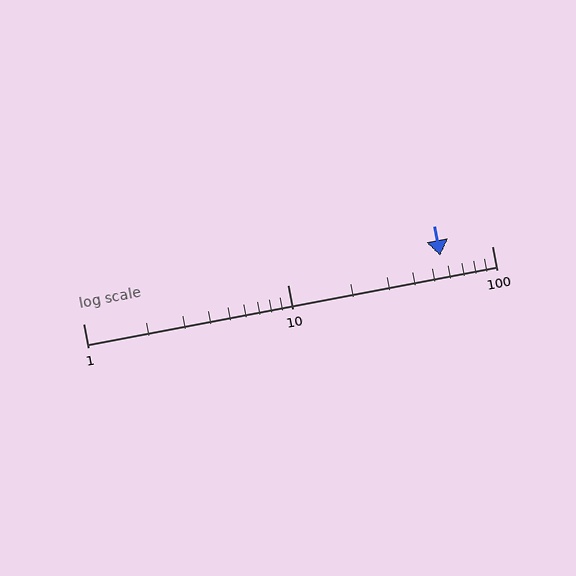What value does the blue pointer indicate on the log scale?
The pointer indicates approximately 56.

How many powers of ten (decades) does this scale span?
The scale spans 2 decades, from 1 to 100.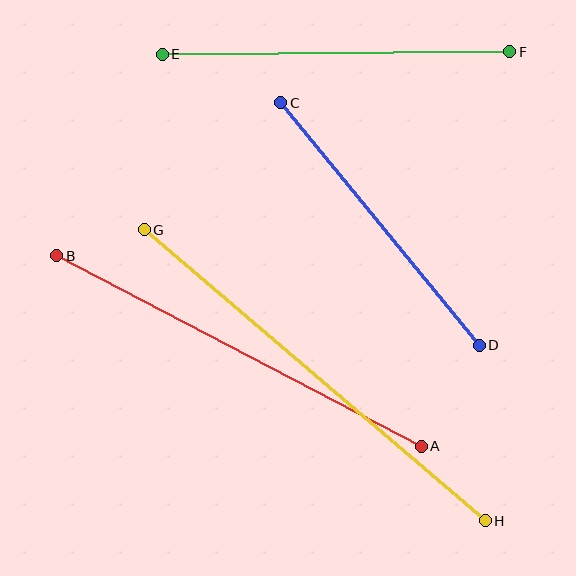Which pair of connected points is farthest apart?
Points G and H are farthest apart.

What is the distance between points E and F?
The distance is approximately 347 pixels.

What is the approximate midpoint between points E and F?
The midpoint is at approximately (336, 53) pixels.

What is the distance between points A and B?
The distance is approximately 411 pixels.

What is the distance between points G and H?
The distance is approximately 448 pixels.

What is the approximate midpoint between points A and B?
The midpoint is at approximately (239, 351) pixels.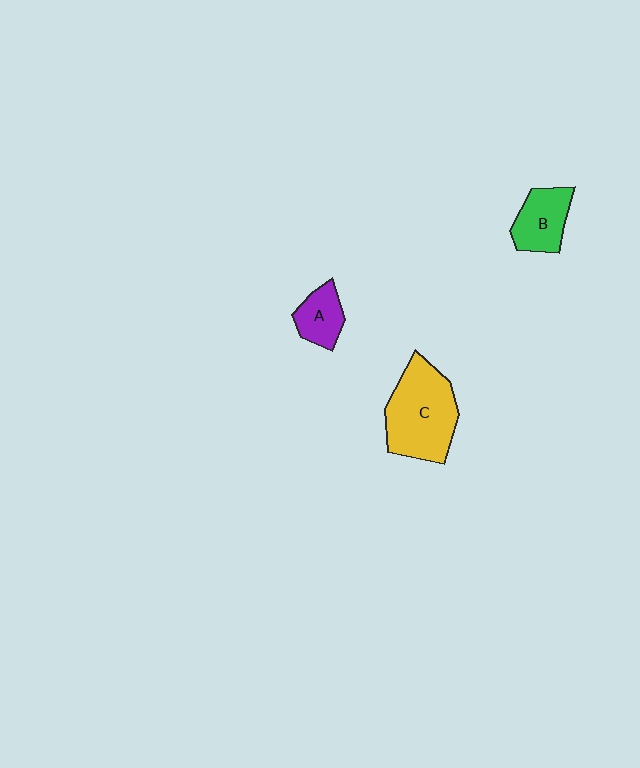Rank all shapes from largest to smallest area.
From largest to smallest: C (yellow), B (green), A (purple).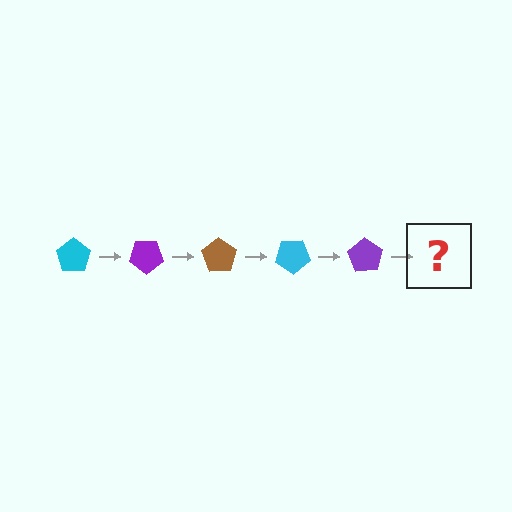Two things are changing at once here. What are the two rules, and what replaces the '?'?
The two rules are that it rotates 35 degrees each step and the color cycles through cyan, purple, and brown. The '?' should be a brown pentagon, rotated 175 degrees from the start.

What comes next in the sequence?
The next element should be a brown pentagon, rotated 175 degrees from the start.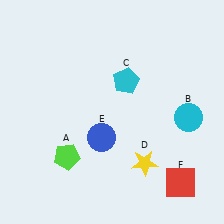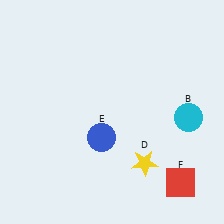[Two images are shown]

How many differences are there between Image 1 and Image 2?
There are 2 differences between the two images.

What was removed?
The lime pentagon (A), the cyan pentagon (C) were removed in Image 2.